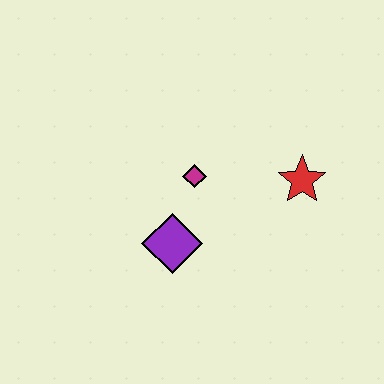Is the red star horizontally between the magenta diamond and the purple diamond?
No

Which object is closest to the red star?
The magenta diamond is closest to the red star.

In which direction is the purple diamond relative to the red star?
The purple diamond is to the left of the red star.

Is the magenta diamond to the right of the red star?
No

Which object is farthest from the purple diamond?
The red star is farthest from the purple diamond.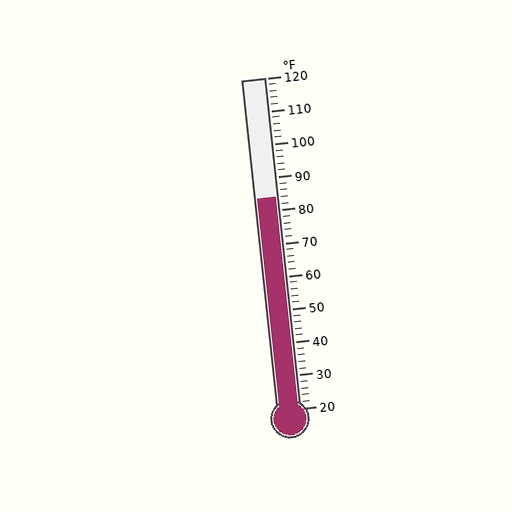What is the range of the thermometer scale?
The thermometer scale ranges from 20°F to 120°F.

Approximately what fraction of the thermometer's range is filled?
The thermometer is filled to approximately 65% of its range.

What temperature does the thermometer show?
The thermometer shows approximately 84°F.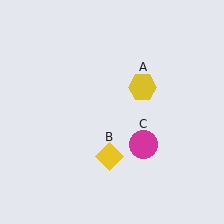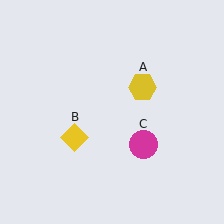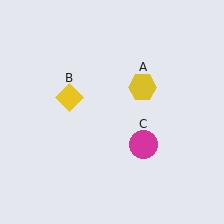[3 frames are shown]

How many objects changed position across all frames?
1 object changed position: yellow diamond (object B).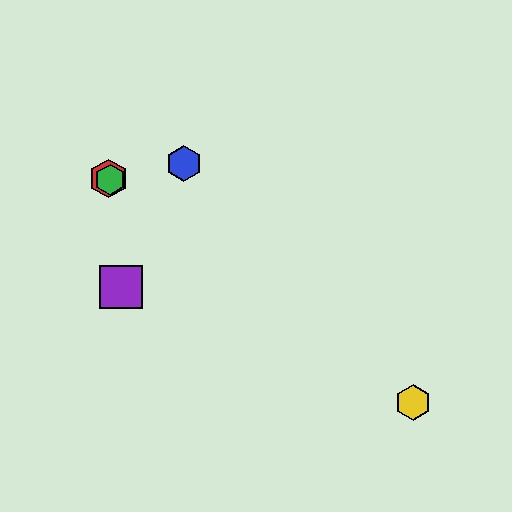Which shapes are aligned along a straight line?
The red hexagon, the green hexagon, the yellow hexagon are aligned along a straight line.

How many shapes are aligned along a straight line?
3 shapes (the red hexagon, the green hexagon, the yellow hexagon) are aligned along a straight line.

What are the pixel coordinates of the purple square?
The purple square is at (121, 287).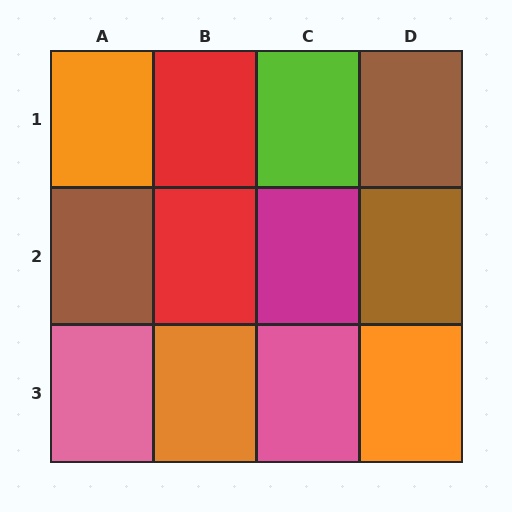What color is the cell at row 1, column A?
Orange.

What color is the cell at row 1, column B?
Red.